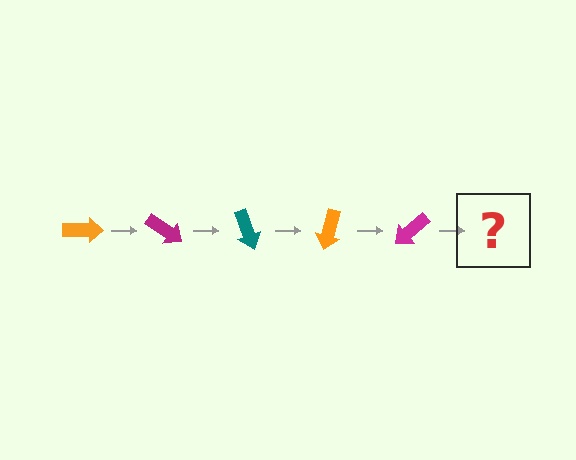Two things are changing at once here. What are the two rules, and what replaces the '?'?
The two rules are that it rotates 35 degrees each step and the color cycles through orange, magenta, and teal. The '?' should be a teal arrow, rotated 175 degrees from the start.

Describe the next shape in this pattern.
It should be a teal arrow, rotated 175 degrees from the start.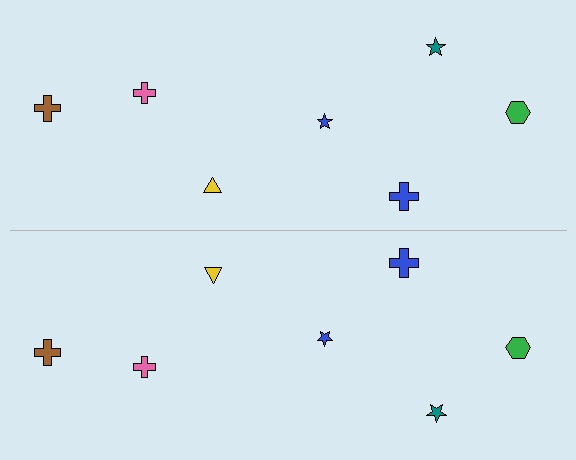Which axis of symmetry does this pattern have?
The pattern has a horizontal axis of symmetry running through the center of the image.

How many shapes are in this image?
There are 14 shapes in this image.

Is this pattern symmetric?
Yes, this pattern has bilateral (reflection) symmetry.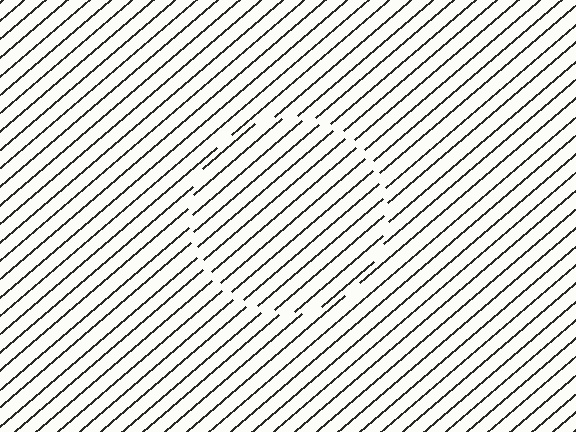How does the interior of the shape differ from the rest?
The interior of the shape contains the same grating, shifted by half a period — the contour is defined by the phase discontinuity where line-ends from the inner and outer gratings abut.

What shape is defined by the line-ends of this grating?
An illusory circle. The interior of the shape contains the same grating, shifted by half a period — the contour is defined by the phase discontinuity where line-ends from the inner and outer gratings abut.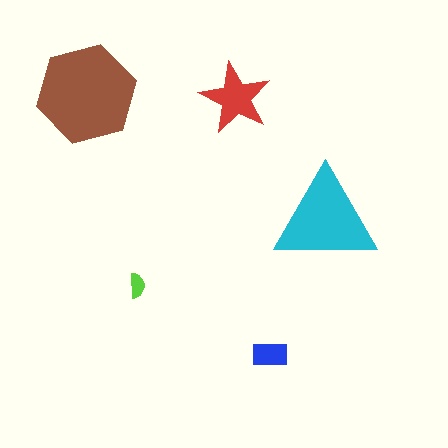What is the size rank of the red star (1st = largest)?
3rd.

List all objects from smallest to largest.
The lime semicircle, the blue rectangle, the red star, the cyan triangle, the brown hexagon.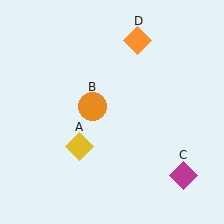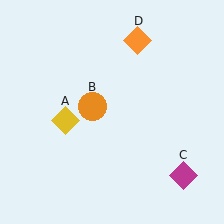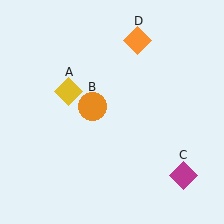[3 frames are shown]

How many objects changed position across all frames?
1 object changed position: yellow diamond (object A).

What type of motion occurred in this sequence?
The yellow diamond (object A) rotated clockwise around the center of the scene.